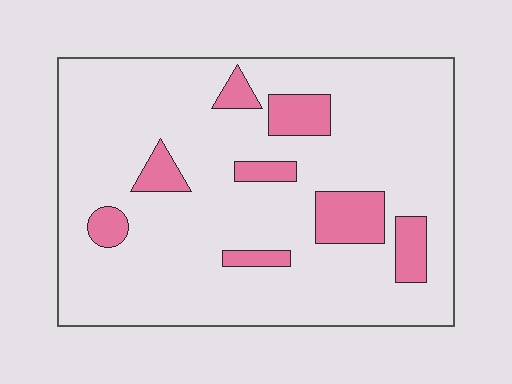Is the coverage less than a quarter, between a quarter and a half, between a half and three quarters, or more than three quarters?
Less than a quarter.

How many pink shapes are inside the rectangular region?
8.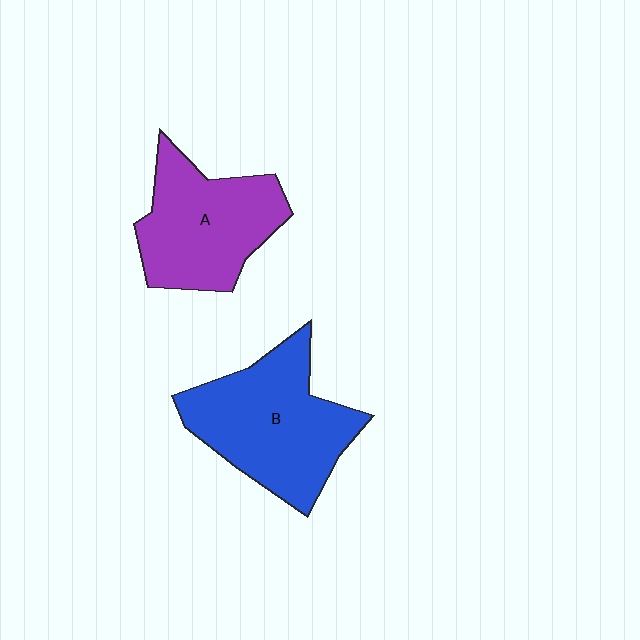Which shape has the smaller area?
Shape A (purple).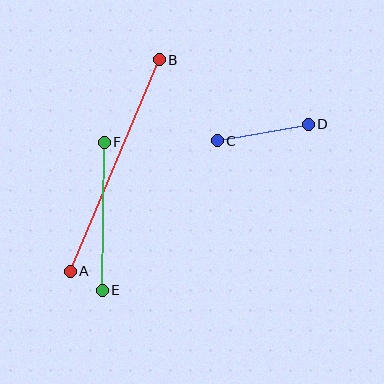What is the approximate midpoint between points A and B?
The midpoint is at approximately (115, 165) pixels.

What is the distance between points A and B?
The distance is approximately 229 pixels.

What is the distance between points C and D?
The distance is approximately 93 pixels.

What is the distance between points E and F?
The distance is approximately 148 pixels.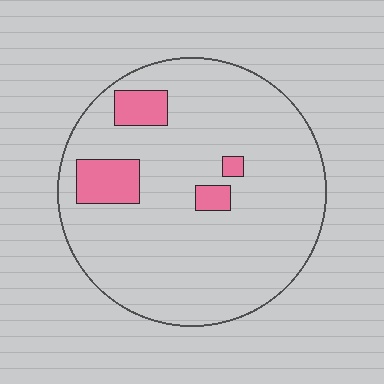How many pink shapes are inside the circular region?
4.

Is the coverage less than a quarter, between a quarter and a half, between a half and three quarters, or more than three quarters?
Less than a quarter.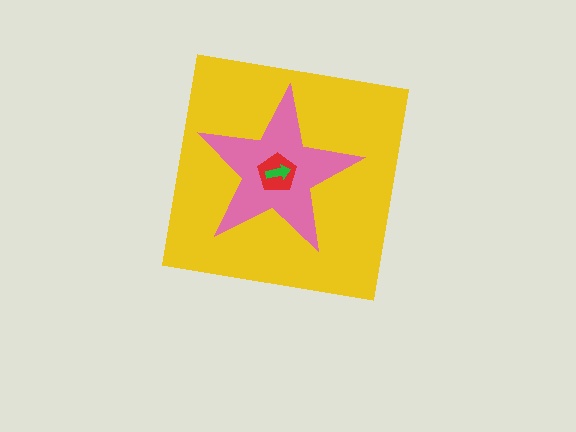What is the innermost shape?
The green arrow.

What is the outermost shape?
The yellow square.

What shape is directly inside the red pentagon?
The green arrow.